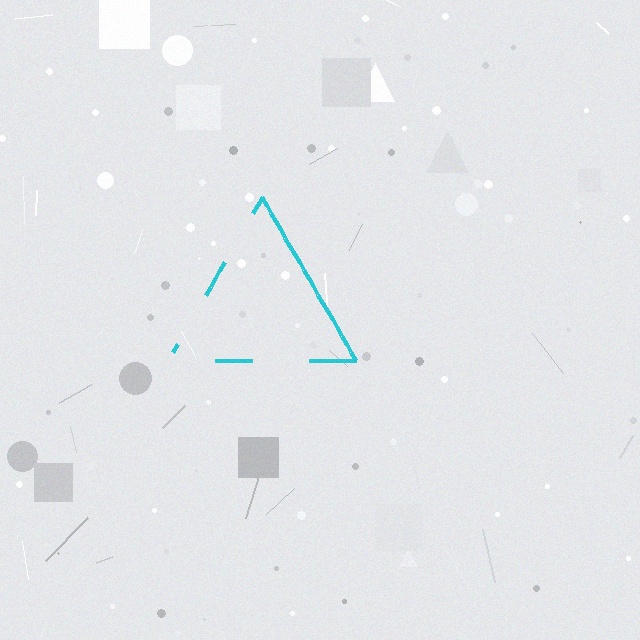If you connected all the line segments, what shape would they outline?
They would outline a triangle.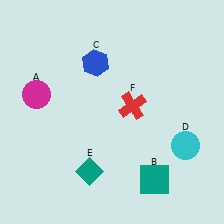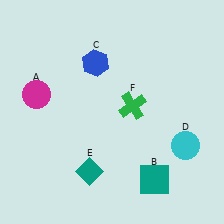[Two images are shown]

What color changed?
The cross (F) changed from red in Image 1 to green in Image 2.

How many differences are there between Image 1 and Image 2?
There is 1 difference between the two images.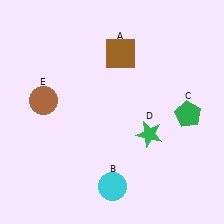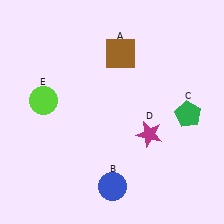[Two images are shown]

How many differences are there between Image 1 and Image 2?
There are 3 differences between the two images.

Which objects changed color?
B changed from cyan to blue. D changed from green to magenta. E changed from brown to lime.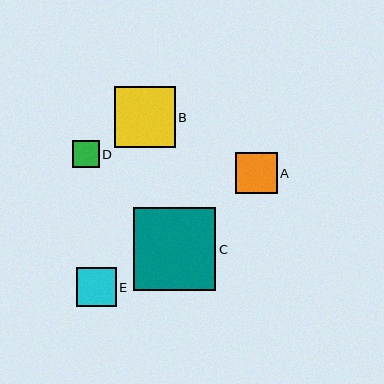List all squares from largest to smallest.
From largest to smallest: C, B, A, E, D.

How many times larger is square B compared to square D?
Square B is approximately 2.2 times the size of square D.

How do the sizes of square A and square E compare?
Square A and square E are approximately the same size.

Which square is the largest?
Square C is the largest with a size of approximately 82 pixels.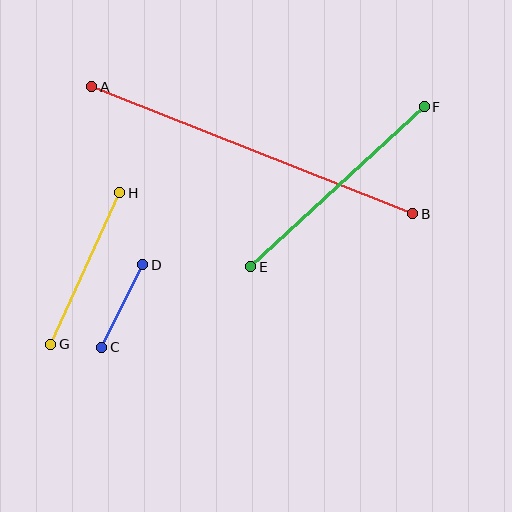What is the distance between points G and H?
The distance is approximately 167 pixels.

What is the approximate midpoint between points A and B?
The midpoint is at approximately (252, 150) pixels.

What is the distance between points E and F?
The distance is approximately 236 pixels.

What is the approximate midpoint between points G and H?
The midpoint is at approximately (85, 268) pixels.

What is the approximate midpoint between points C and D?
The midpoint is at approximately (122, 306) pixels.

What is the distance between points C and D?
The distance is approximately 92 pixels.